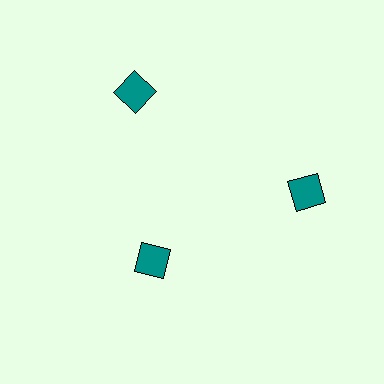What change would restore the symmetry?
The symmetry would be restored by moving it outward, back onto the ring so that all 3 squares sit at equal angles and equal distance from the center.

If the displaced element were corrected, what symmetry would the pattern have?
It would have 3-fold rotational symmetry — the pattern would map onto itself every 120 degrees.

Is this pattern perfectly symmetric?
No. The 3 teal squares are arranged in a ring, but one element near the 7 o'clock position is pulled inward toward the center, breaking the 3-fold rotational symmetry.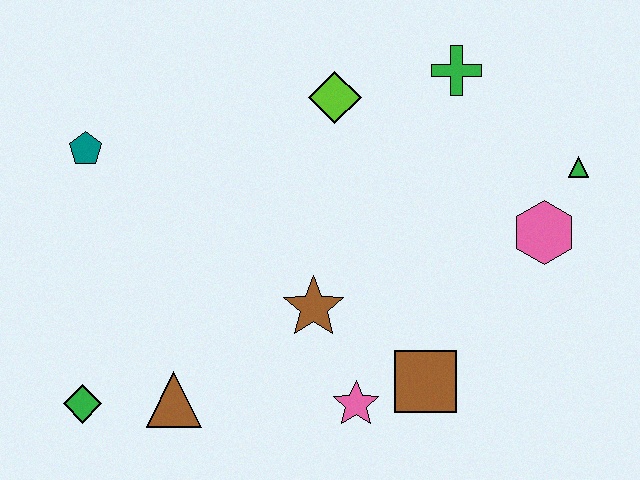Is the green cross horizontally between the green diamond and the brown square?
No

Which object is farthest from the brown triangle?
The green triangle is farthest from the brown triangle.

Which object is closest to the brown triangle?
The green diamond is closest to the brown triangle.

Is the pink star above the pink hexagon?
No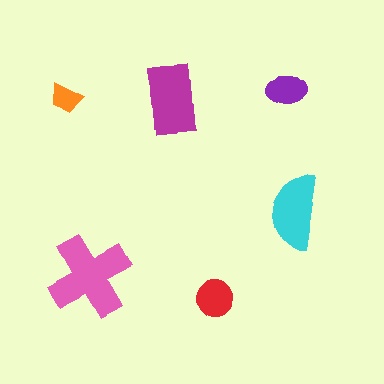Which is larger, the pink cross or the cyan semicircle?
The pink cross.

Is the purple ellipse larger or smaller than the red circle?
Smaller.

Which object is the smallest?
The orange trapezoid.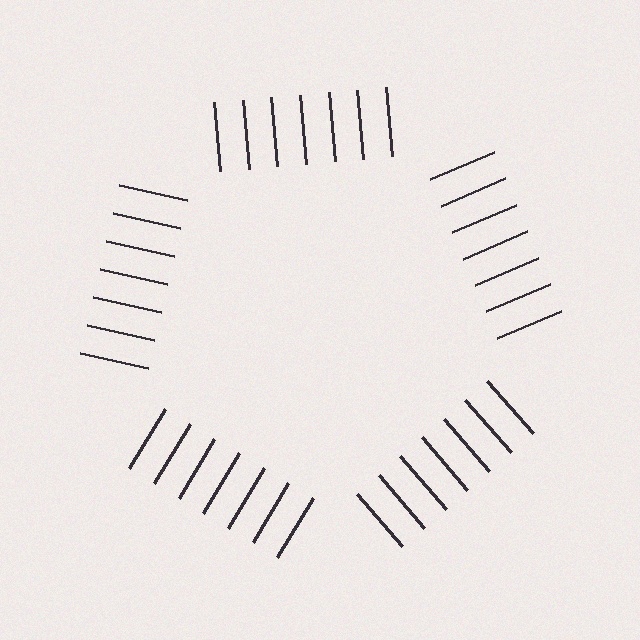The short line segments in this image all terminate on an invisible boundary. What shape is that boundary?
An illusory pentagon — the line segments terminate on its edges but no continuous stroke is drawn.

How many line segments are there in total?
35 — 7 along each of the 5 edges.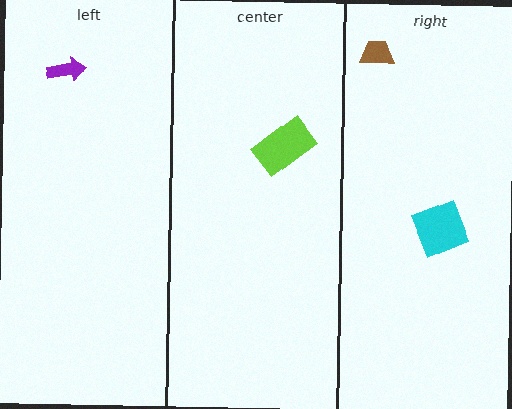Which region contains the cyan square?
The right region.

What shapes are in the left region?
The purple arrow.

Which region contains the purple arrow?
The left region.